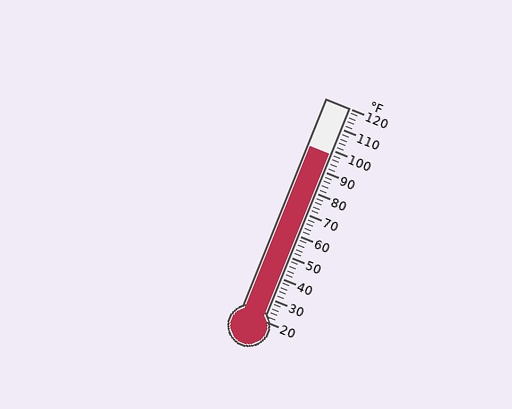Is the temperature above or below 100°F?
The temperature is below 100°F.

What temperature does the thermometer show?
The thermometer shows approximately 98°F.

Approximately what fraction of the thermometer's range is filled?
The thermometer is filled to approximately 80% of its range.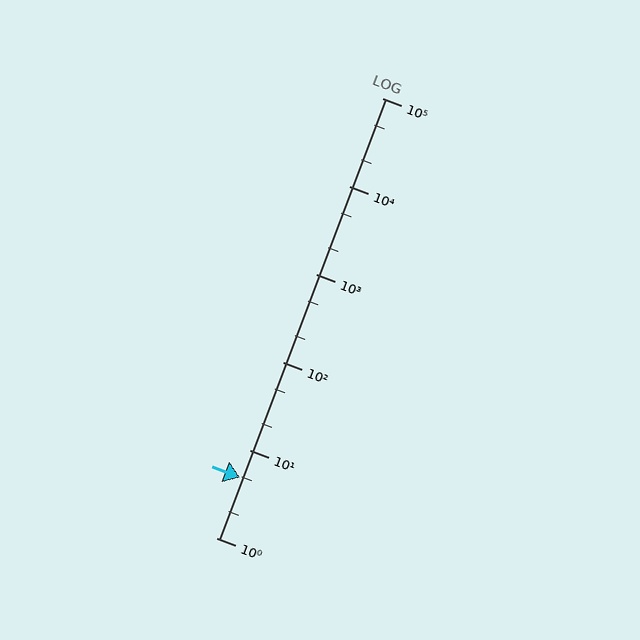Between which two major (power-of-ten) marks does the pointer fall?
The pointer is between 1 and 10.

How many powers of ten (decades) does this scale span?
The scale spans 5 decades, from 1 to 100000.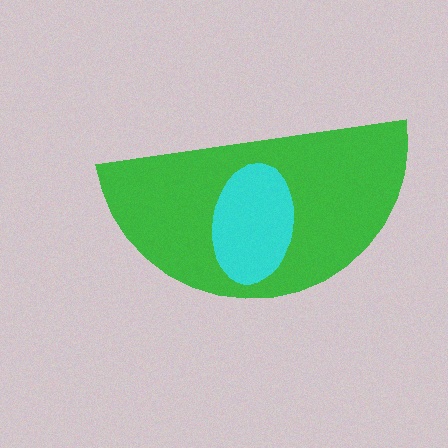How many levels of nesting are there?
2.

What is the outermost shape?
The green semicircle.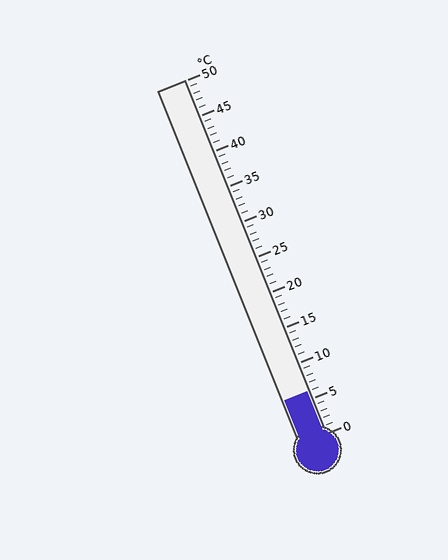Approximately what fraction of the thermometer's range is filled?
The thermometer is filled to approximately 10% of its range.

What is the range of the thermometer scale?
The thermometer scale ranges from 0°C to 50°C.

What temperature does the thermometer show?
The thermometer shows approximately 6°C.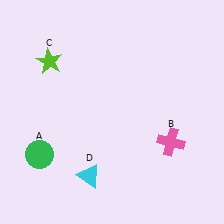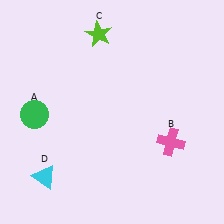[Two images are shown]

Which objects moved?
The objects that moved are: the green circle (A), the lime star (C), the cyan triangle (D).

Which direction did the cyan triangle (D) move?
The cyan triangle (D) moved left.